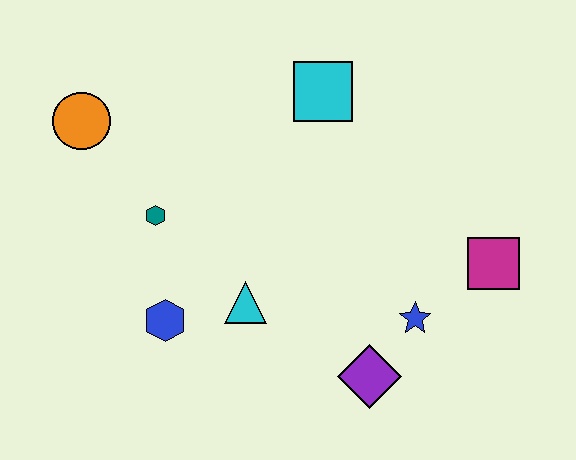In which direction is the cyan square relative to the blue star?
The cyan square is above the blue star.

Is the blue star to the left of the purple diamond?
No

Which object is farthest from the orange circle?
The magenta square is farthest from the orange circle.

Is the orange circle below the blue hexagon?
No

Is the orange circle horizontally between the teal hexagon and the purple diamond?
No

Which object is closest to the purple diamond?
The blue star is closest to the purple diamond.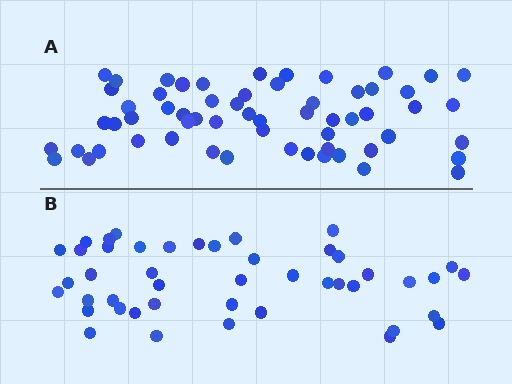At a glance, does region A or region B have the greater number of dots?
Region A (the top region) has more dots.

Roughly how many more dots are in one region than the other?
Region A has approximately 15 more dots than region B.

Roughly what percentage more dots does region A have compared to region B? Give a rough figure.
About 35% more.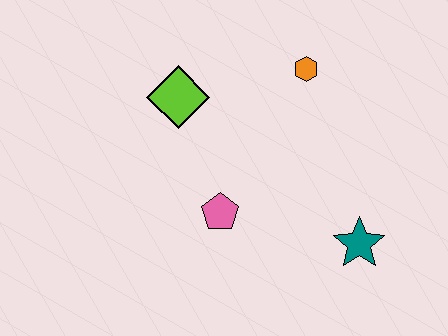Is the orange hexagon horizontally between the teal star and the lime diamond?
Yes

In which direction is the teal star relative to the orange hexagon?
The teal star is below the orange hexagon.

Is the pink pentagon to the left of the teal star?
Yes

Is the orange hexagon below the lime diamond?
No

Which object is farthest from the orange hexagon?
The teal star is farthest from the orange hexagon.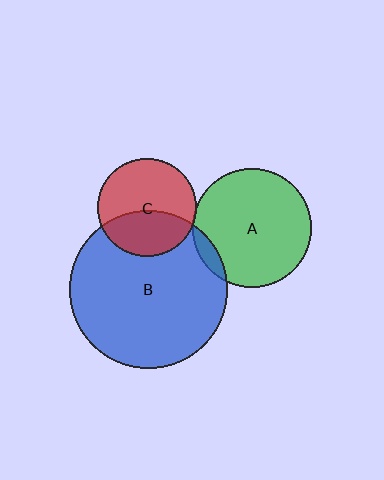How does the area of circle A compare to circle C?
Approximately 1.5 times.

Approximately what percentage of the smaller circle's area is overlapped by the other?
Approximately 10%.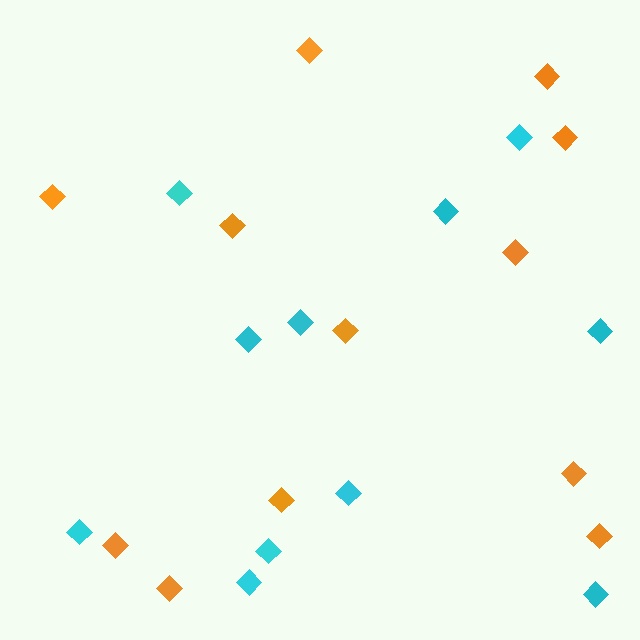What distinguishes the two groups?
There are 2 groups: one group of orange diamonds (12) and one group of cyan diamonds (11).